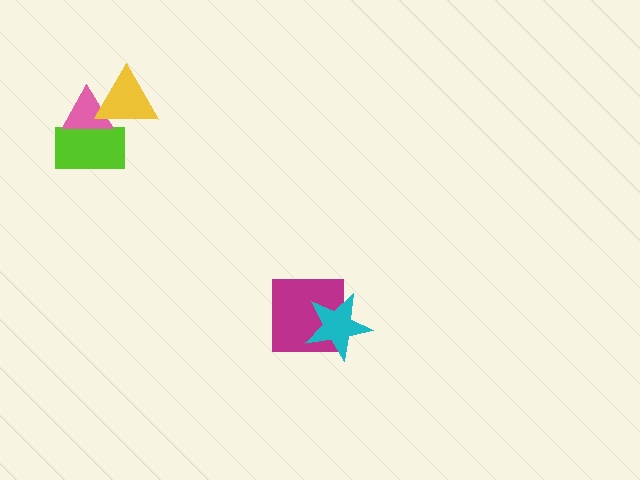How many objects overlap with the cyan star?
1 object overlaps with the cyan star.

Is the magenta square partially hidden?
Yes, it is partially covered by another shape.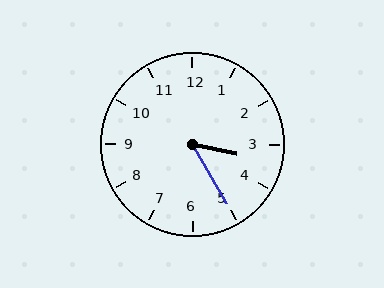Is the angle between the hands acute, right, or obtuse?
It is acute.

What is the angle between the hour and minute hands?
Approximately 48 degrees.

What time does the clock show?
3:25.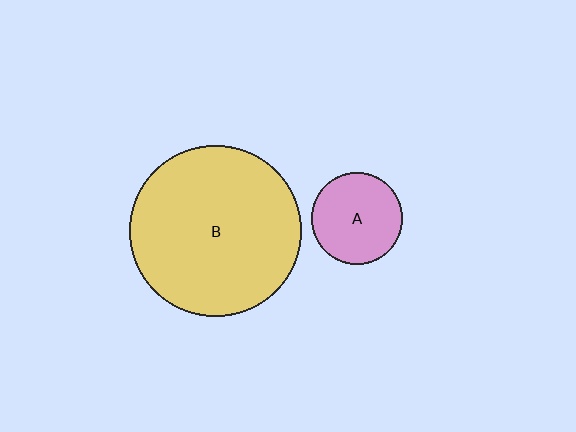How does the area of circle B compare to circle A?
Approximately 3.5 times.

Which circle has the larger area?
Circle B (yellow).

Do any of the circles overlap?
No, none of the circles overlap.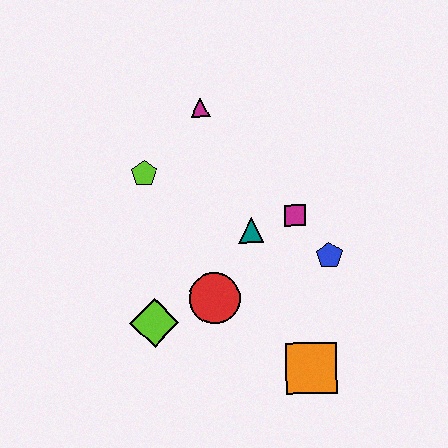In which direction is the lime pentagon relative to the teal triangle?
The lime pentagon is to the left of the teal triangle.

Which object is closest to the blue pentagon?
The magenta square is closest to the blue pentagon.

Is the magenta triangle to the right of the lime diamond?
Yes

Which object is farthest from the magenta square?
The lime diamond is farthest from the magenta square.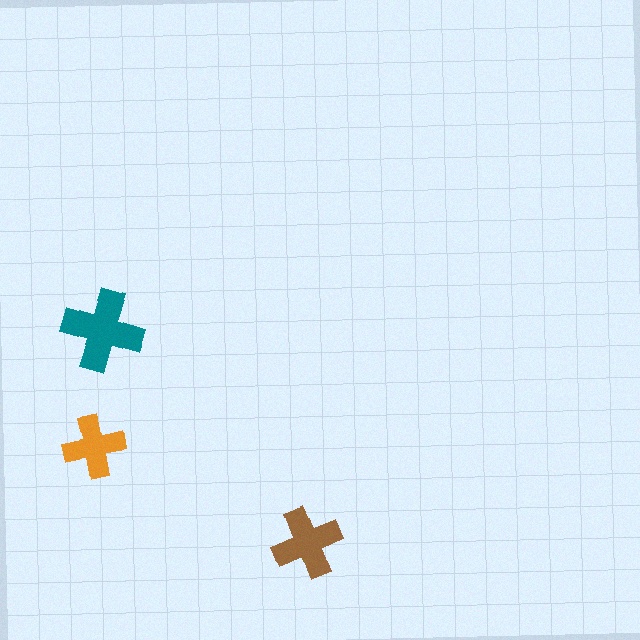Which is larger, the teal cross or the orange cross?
The teal one.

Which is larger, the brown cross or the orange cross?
The brown one.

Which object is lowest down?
The brown cross is bottommost.